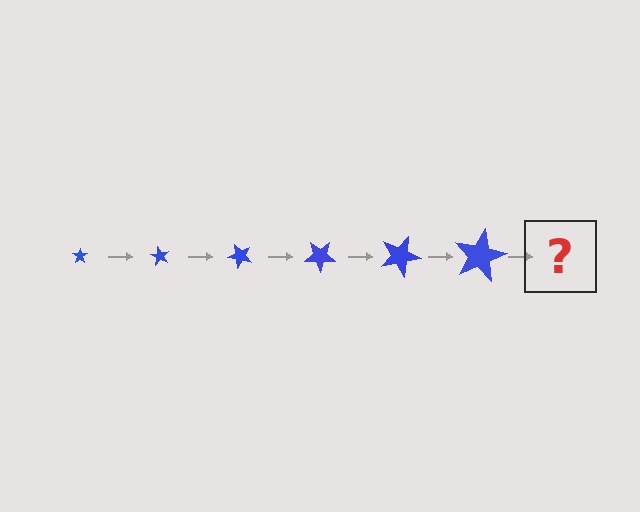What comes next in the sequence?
The next element should be a star, larger than the previous one and rotated 360 degrees from the start.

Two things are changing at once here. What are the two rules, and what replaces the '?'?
The two rules are that the star grows larger each step and it rotates 60 degrees each step. The '?' should be a star, larger than the previous one and rotated 360 degrees from the start.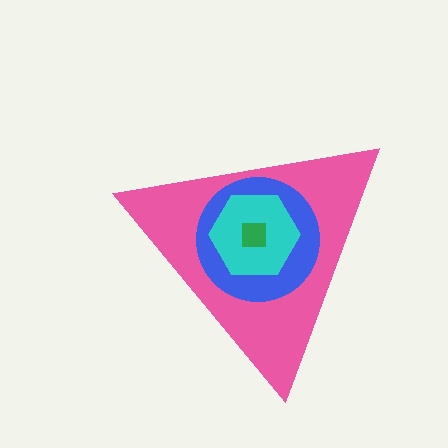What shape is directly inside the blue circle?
The cyan hexagon.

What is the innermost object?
The green square.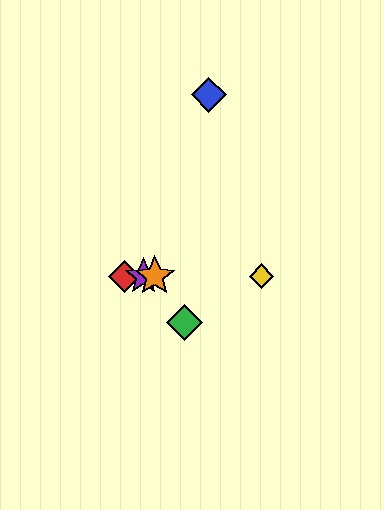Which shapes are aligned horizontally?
The red diamond, the yellow diamond, the purple star, the orange star are aligned horizontally.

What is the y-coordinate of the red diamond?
The red diamond is at y≈276.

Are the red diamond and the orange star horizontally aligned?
Yes, both are at y≈276.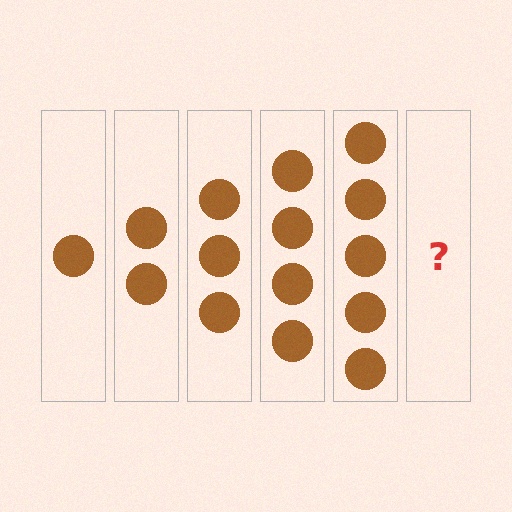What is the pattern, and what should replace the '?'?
The pattern is that each step adds one more circle. The '?' should be 6 circles.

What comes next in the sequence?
The next element should be 6 circles.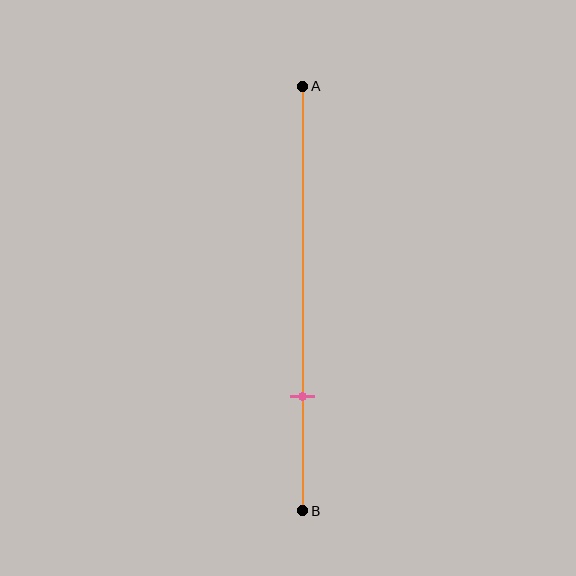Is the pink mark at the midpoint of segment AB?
No, the mark is at about 75% from A, not at the 50% midpoint.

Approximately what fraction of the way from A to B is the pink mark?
The pink mark is approximately 75% of the way from A to B.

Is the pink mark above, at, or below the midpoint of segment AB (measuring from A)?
The pink mark is below the midpoint of segment AB.